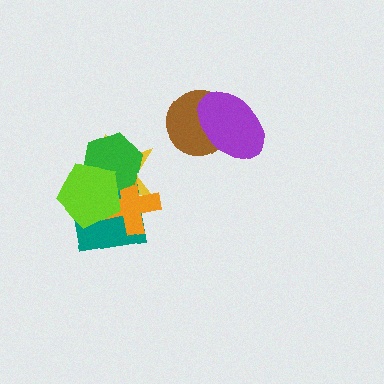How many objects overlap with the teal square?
4 objects overlap with the teal square.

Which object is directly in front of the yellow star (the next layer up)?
The teal square is directly in front of the yellow star.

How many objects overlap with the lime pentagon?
4 objects overlap with the lime pentagon.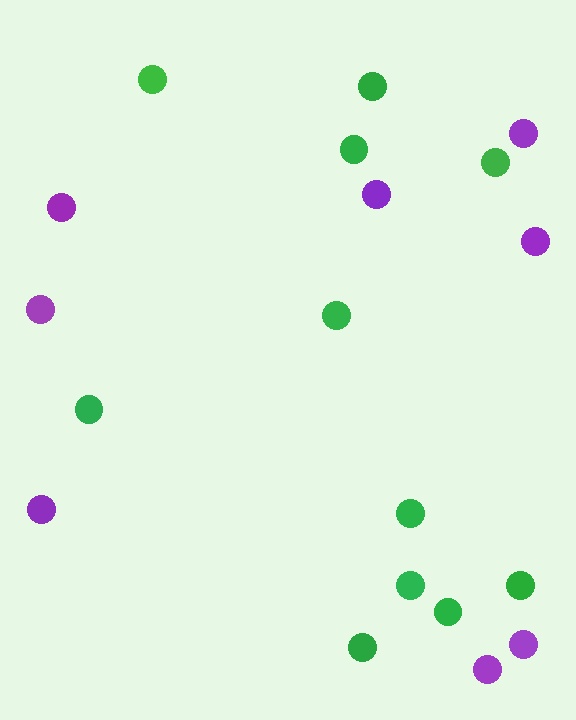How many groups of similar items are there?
There are 2 groups: one group of green circles (11) and one group of purple circles (8).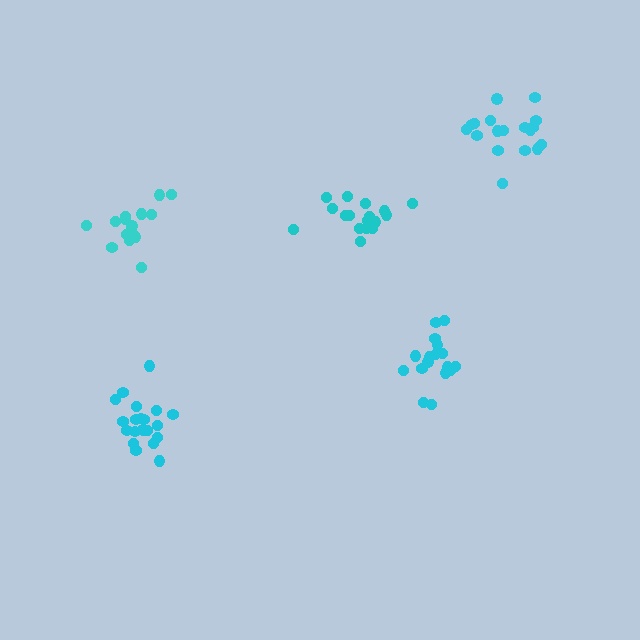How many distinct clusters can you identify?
There are 5 distinct clusters.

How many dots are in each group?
Group 1: 20 dots, Group 2: 18 dots, Group 3: 17 dots, Group 4: 15 dots, Group 5: 17 dots (87 total).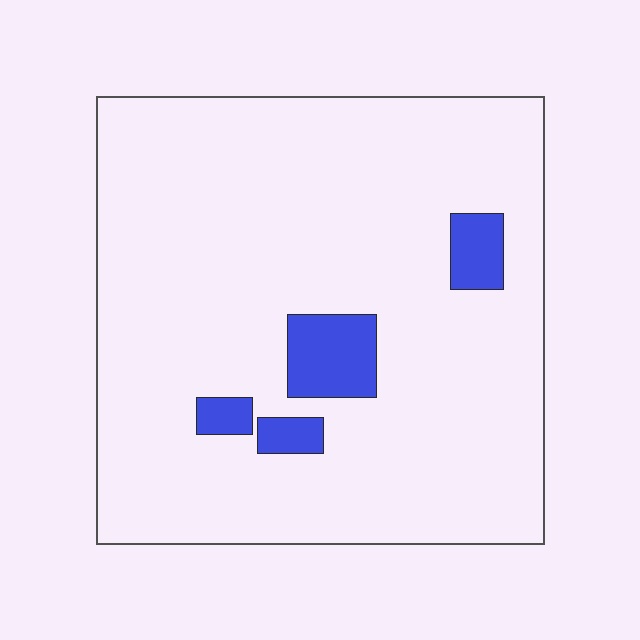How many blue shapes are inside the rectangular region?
4.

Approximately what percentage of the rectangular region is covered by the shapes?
Approximately 10%.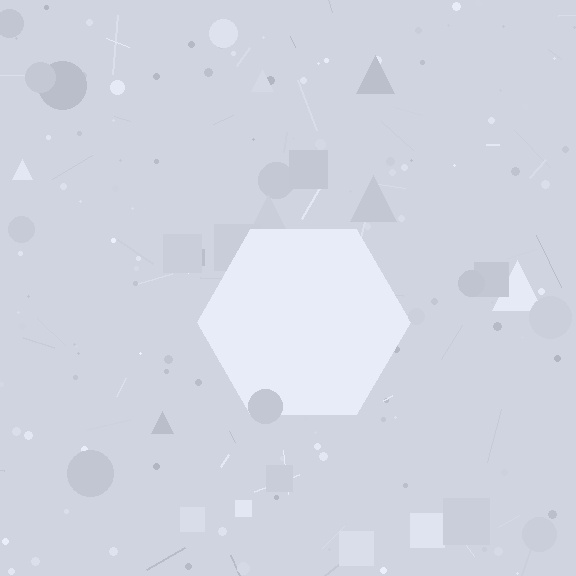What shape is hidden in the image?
A hexagon is hidden in the image.